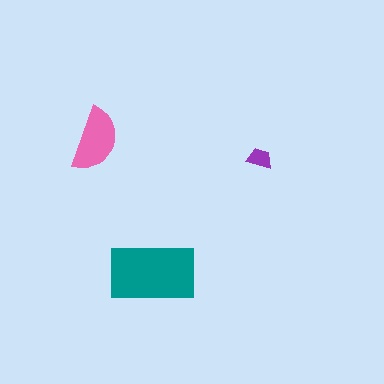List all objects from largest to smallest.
The teal rectangle, the pink semicircle, the purple trapezoid.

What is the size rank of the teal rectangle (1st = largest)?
1st.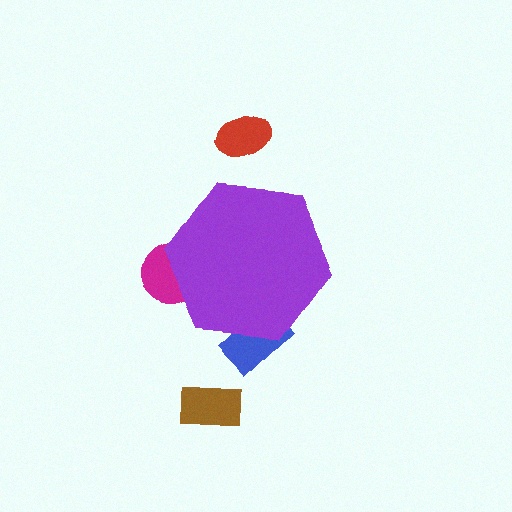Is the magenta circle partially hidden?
Yes, the magenta circle is partially hidden behind the purple hexagon.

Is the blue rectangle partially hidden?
Yes, the blue rectangle is partially hidden behind the purple hexagon.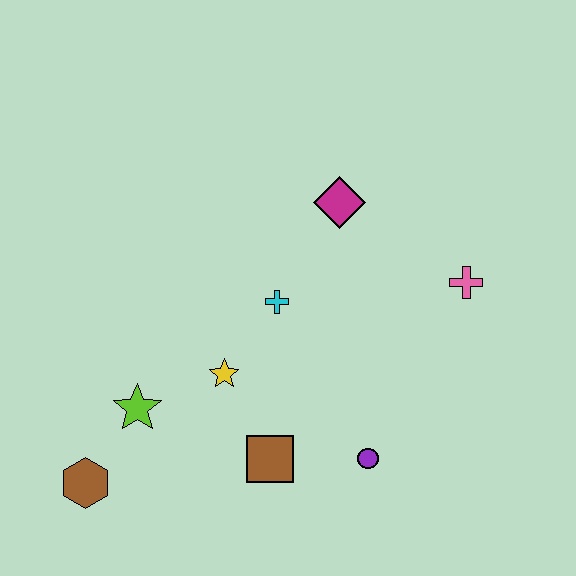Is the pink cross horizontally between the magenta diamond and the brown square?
No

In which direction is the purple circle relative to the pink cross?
The purple circle is below the pink cross.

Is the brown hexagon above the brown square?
No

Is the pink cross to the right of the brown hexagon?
Yes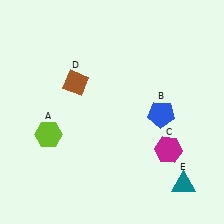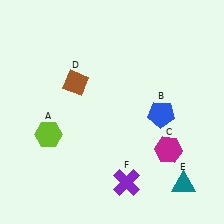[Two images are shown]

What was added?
A purple cross (F) was added in Image 2.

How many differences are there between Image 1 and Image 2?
There is 1 difference between the two images.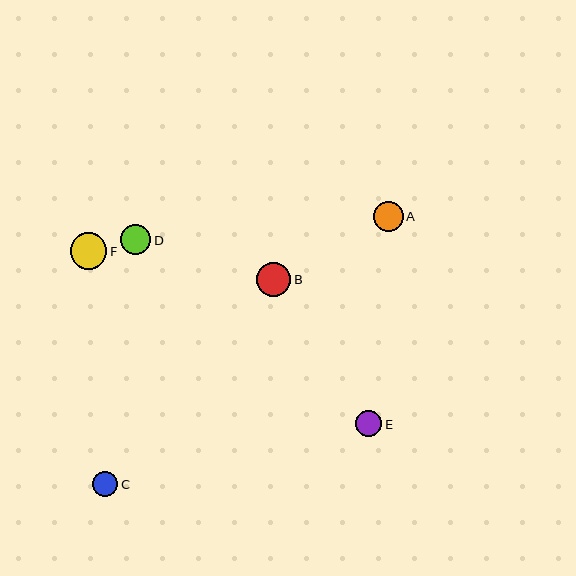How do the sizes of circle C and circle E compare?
Circle C and circle E are approximately the same size.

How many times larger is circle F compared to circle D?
Circle F is approximately 1.2 times the size of circle D.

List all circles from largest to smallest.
From largest to smallest: F, B, D, A, C, E.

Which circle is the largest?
Circle F is the largest with a size of approximately 37 pixels.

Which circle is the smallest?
Circle E is the smallest with a size of approximately 26 pixels.